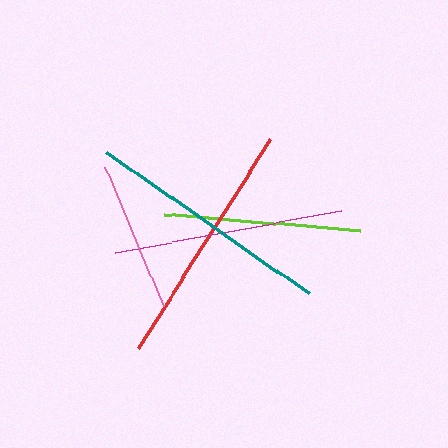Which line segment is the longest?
The red line is the longest at approximately 248 pixels.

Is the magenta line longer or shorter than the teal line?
The teal line is longer than the magenta line.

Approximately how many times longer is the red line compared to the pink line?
The red line is approximately 1.6 times the length of the pink line.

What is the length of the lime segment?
The lime segment is approximately 197 pixels long.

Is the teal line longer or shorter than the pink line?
The teal line is longer than the pink line.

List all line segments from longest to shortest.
From longest to shortest: red, teal, magenta, lime, pink.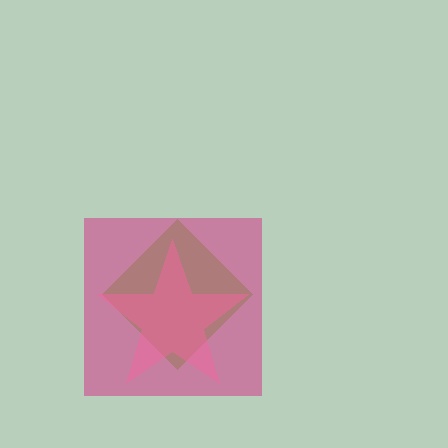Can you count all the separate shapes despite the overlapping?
Yes, there are 3 separate shapes.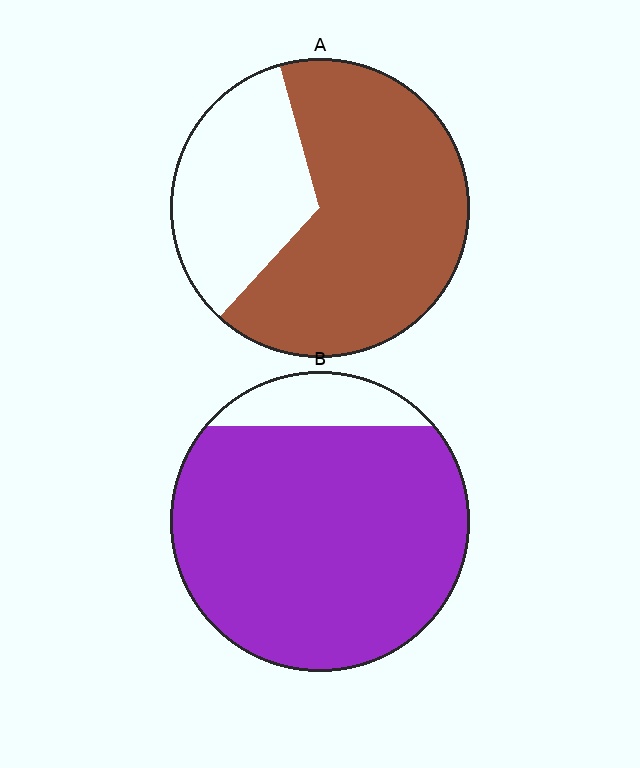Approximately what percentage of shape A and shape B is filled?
A is approximately 65% and B is approximately 90%.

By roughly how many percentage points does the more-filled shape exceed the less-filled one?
By roughly 20 percentage points (B over A).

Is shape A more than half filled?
Yes.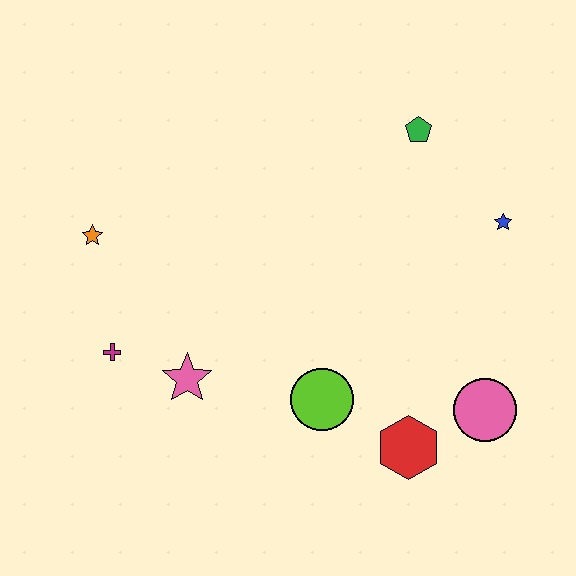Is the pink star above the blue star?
No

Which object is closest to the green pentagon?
The blue star is closest to the green pentagon.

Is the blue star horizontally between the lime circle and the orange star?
No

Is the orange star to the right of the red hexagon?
No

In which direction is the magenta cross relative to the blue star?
The magenta cross is to the left of the blue star.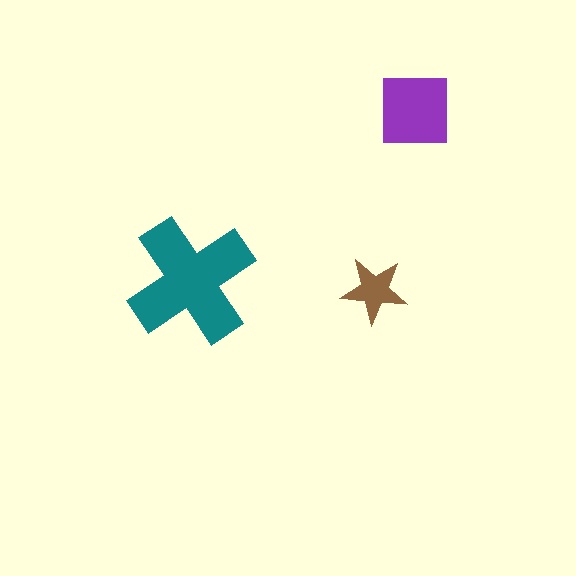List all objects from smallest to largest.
The brown star, the purple square, the teal cross.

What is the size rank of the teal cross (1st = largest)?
1st.